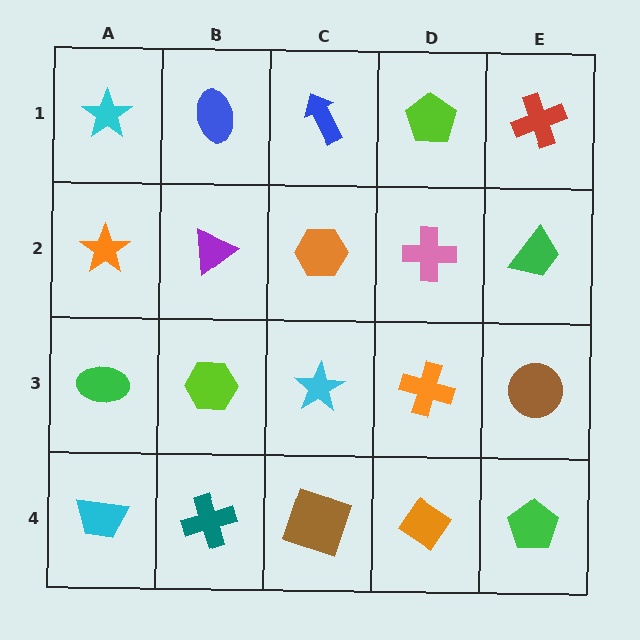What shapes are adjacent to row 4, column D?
An orange cross (row 3, column D), a brown square (row 4, column C), a green pentagon (row 4, column E).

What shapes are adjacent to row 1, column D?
A pink cross (row 2, column D), a blue arrow (row 1, column C), a red cross (row 1, column E).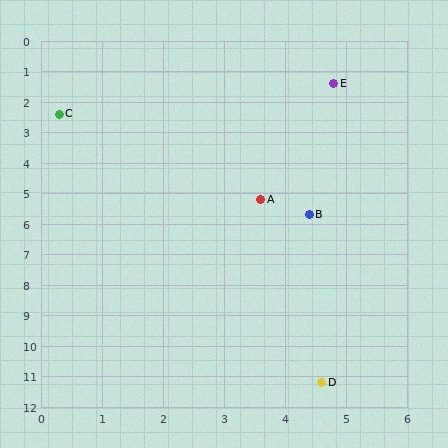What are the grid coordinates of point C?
Point C is at approximately (0.3, 2.4).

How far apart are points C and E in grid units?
Points C and E are about 4.6 grid units apart.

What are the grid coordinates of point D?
Point D is at approximately (4.6, 11.2).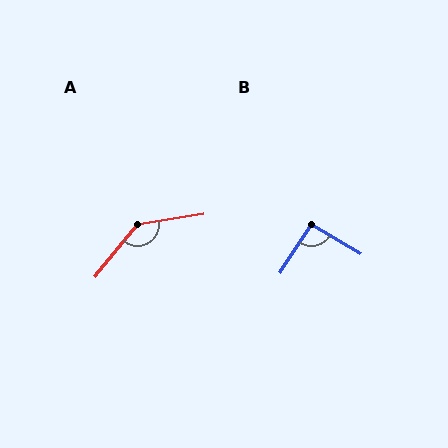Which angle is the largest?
A, at approximately 138 degrees.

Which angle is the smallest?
B, at approximately 92 degrees.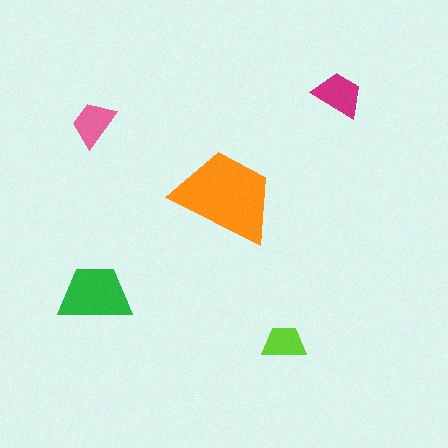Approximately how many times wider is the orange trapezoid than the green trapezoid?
About 1.5 times wider.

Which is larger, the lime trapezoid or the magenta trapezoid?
The magenta one.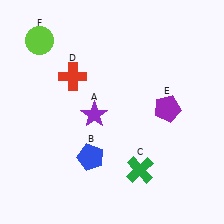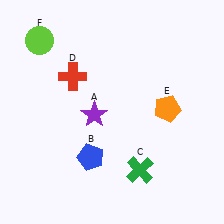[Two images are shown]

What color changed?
The pentagon (E) changed from purple in Image 1 to orange in Image 2.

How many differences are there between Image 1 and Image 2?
There is 1 difference between the two images.